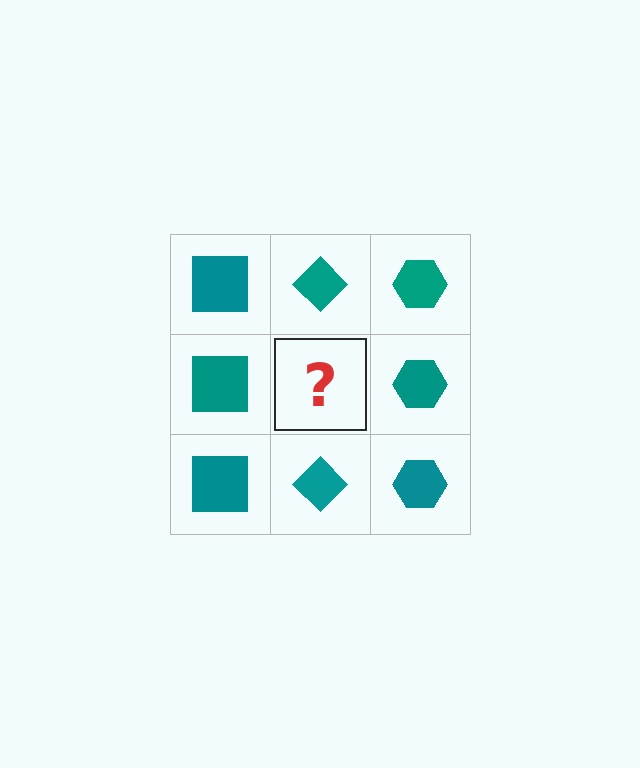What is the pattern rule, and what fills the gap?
The rule is that each column has a consistent shape. The gap should be filled with a teal diamond.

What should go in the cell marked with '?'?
The missing cell should contain a teal diamond.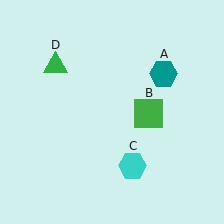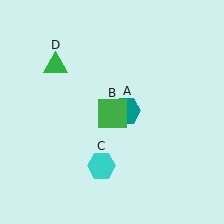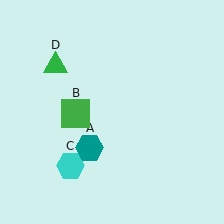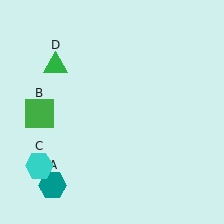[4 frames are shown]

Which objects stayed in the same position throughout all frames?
Green triangle (object D) remained stationary.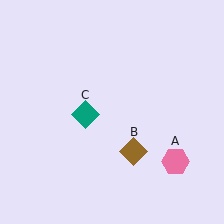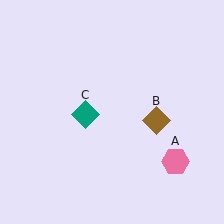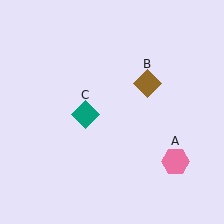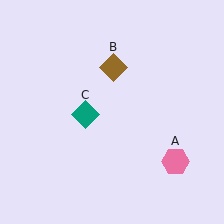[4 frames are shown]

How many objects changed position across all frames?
1 object changed position: brown diamond (object B).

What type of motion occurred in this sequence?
The brown diamond (object B) rotated counterclockwise around the center of the scene.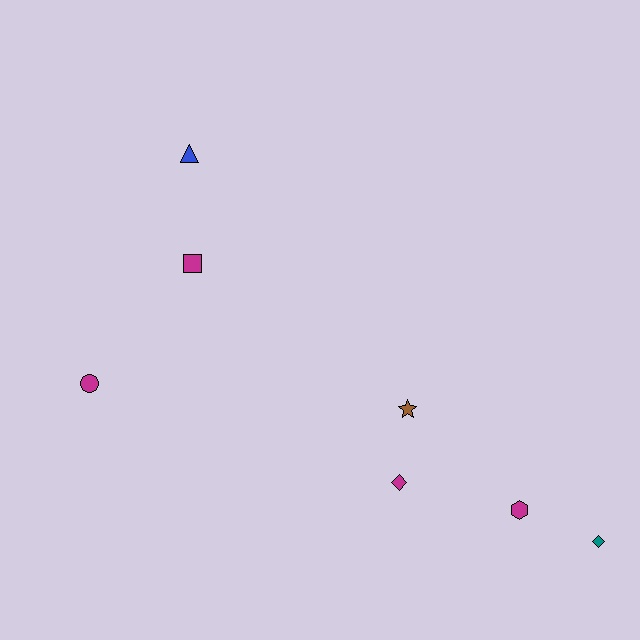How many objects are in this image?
There are 7 objects.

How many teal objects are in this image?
There is 1 teal object.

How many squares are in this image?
There is 1 square.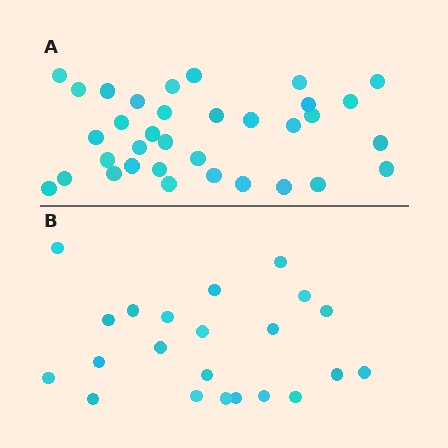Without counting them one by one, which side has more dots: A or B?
Region A (the top region) has more dots.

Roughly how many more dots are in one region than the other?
Region A has roughly 12 or so more dots than region B.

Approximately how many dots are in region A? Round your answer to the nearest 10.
About 30 dots. (The exact count is 34, which rounds to 30.)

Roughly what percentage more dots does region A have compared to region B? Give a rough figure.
About 55% more.